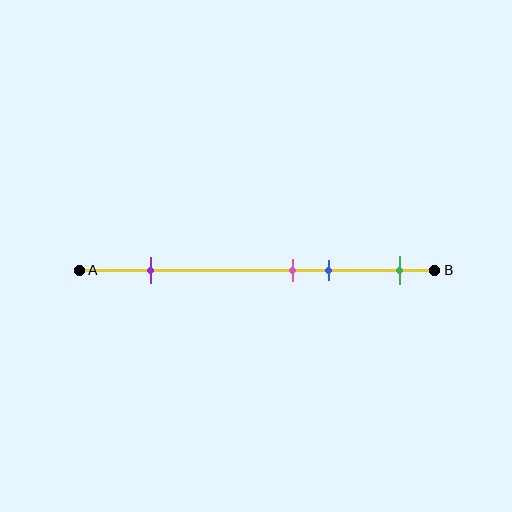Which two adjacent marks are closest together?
The pink and blue marks are the closest adjacent pair.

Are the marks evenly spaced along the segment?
No, the marks are not evenly spaced.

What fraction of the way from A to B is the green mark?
The green mark is approximately 90% (0.9) of the way from A to B.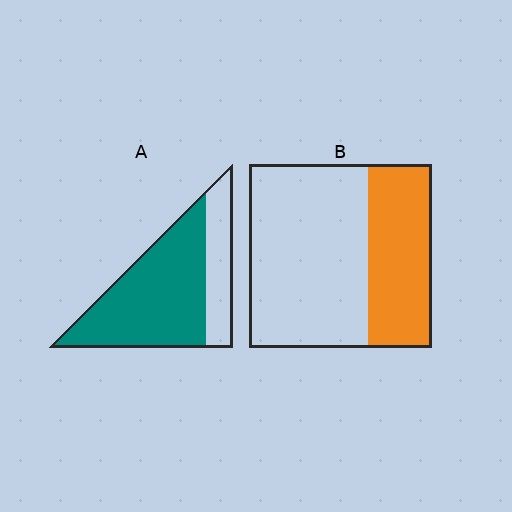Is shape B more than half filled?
No.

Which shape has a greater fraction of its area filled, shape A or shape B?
Shape A.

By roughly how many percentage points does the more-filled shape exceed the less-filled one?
By roughly 40 percentage points (A over B).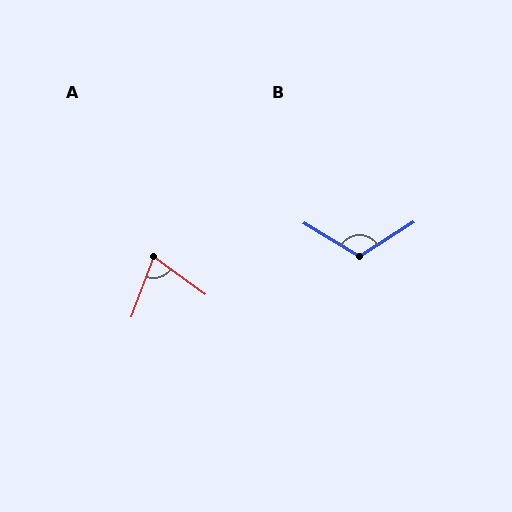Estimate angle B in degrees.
Approximately 117 degrees.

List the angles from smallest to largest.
A (74°), B (117°).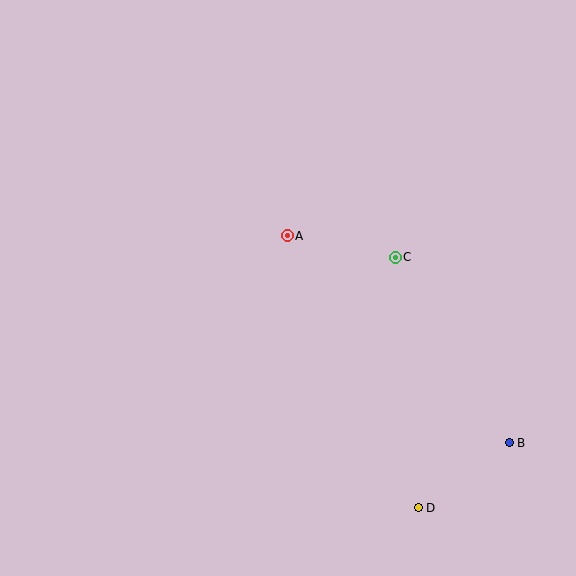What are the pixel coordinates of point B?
Point B is at (509, 443).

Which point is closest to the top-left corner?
Point A is closest to the top-left corner.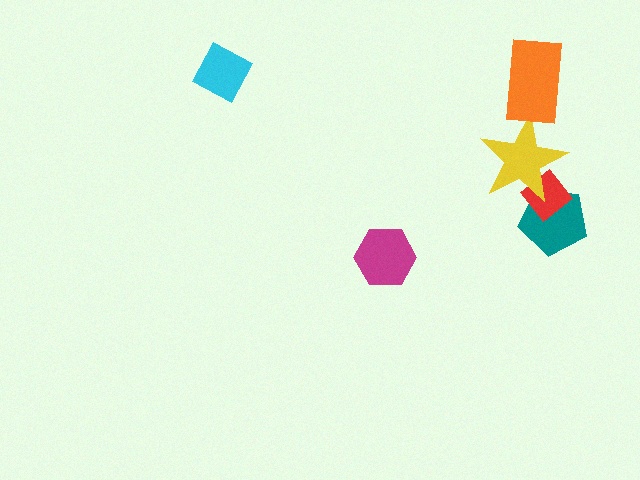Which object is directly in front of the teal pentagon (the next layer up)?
The red diamond is directly in front of the teal pentagon.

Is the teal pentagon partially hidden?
Yes, it is partially covered by another shape.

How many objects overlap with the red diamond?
2 objects overlap with the red diamond.